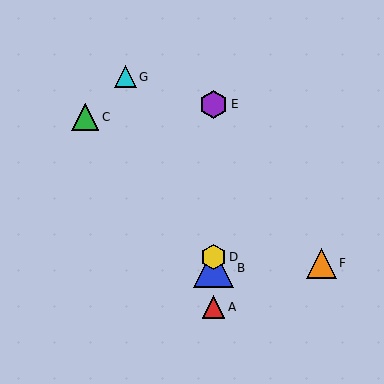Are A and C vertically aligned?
No, A is at x≈214 and C is at x≈85.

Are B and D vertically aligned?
Yes, both are at x≈214.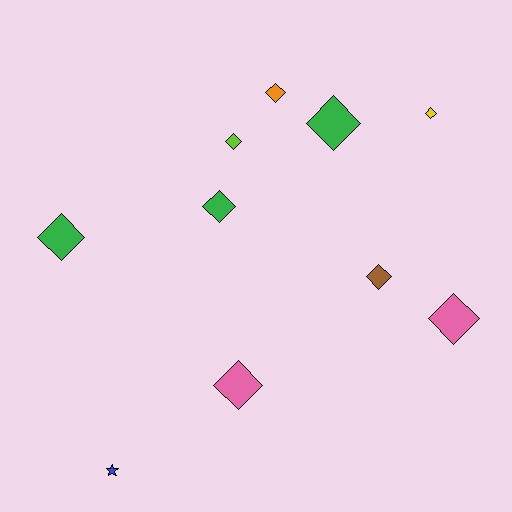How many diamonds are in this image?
There are 9 diamonds.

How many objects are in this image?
There are 10 objects.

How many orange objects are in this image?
There is 1 orange object.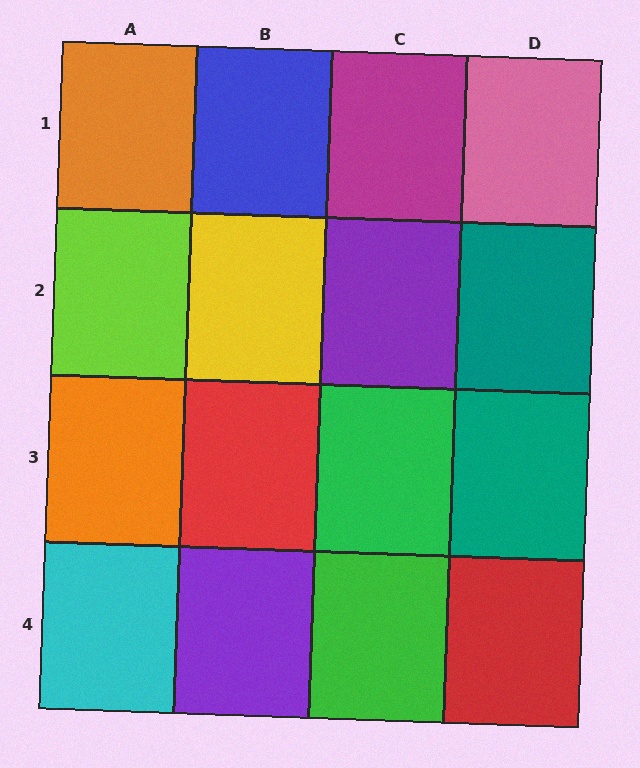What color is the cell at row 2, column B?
Yellow.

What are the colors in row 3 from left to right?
Orange, red, green, teal.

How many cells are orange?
2 cells are orange.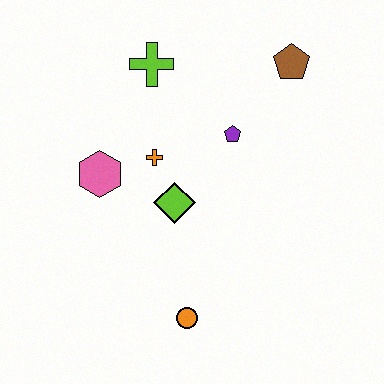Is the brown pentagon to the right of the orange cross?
Yes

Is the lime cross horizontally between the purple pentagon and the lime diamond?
No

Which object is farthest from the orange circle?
The brown pentagon is farthest from the orange circle.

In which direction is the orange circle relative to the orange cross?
The orange circle is below the orange cross.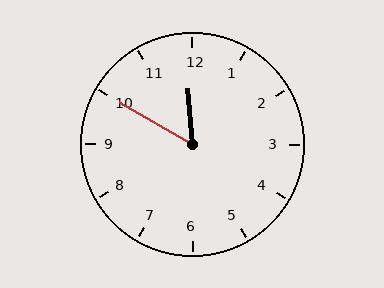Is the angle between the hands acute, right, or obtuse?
It is acute.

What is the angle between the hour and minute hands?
Approximately 55 degrees.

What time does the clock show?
11:50.